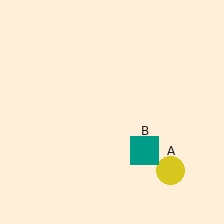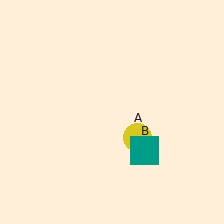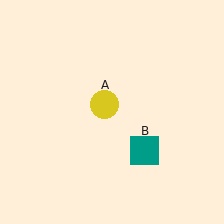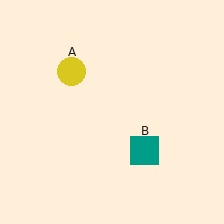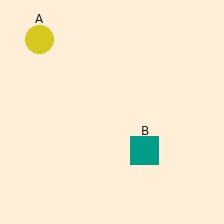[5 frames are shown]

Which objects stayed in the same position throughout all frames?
Teal square (object B) remained stationary.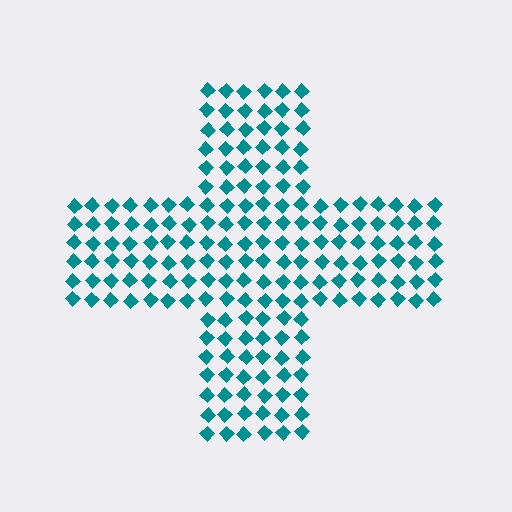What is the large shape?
The large shape is a cross.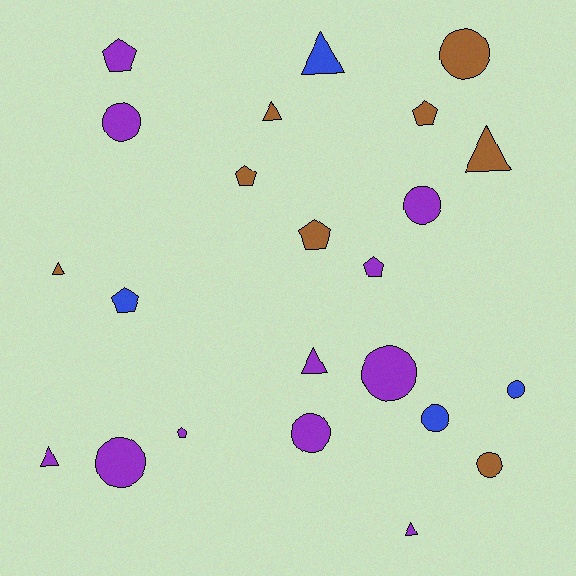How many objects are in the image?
There are 23 objects.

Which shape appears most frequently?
Circle, with 9 objects.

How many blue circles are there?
There are 2 blue circles.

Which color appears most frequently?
Purple, with 11 objects.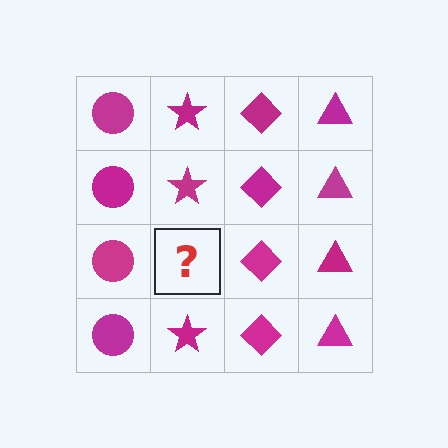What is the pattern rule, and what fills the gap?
The rule is that each column has a consistent shape. The gap should be filled with a magenta star.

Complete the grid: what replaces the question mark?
The question mark should be replaced with a magenta star.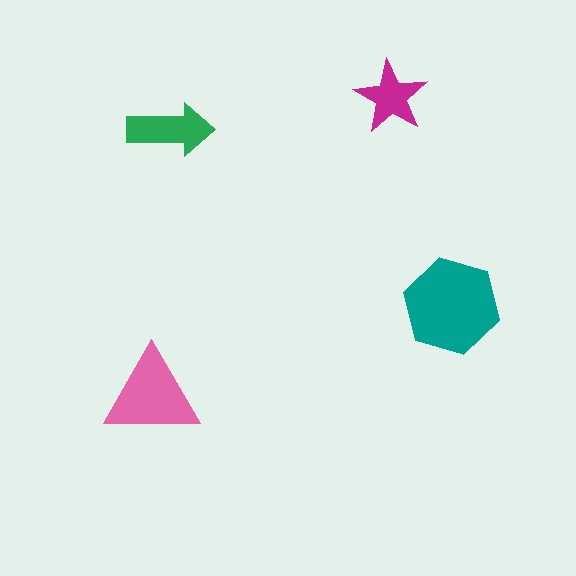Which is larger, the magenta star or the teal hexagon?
The teal hexagon.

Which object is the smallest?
The magenta star.